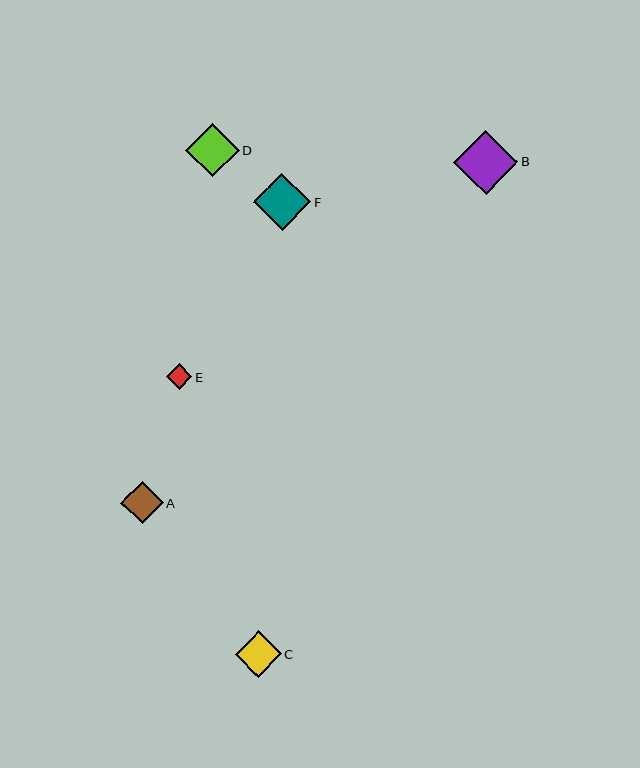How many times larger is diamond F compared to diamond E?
Diamond F is approximately 2.2 times the size of diamond E.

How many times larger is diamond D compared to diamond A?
Diamond D is approximately 1.3 times the size of diamond A.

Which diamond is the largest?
Diamond B is the largest with a size of approximately 64 pixels.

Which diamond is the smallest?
Diamond E is the smallest with a size of approximately 26 pixels.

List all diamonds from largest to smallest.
From largest to smallest: B, F, D, C, A, E.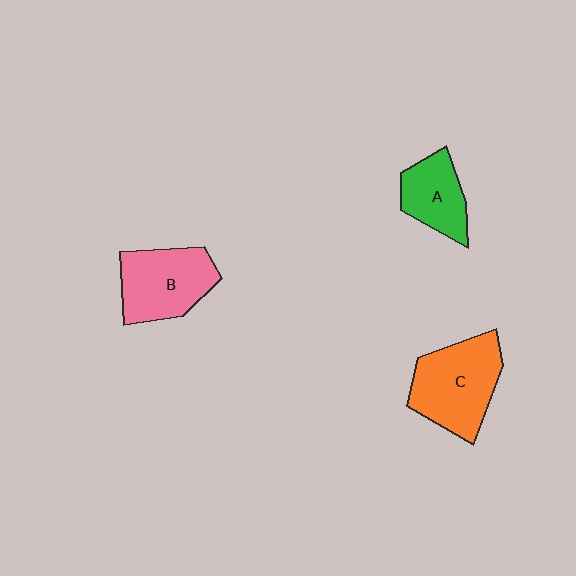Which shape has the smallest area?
Shape A (green).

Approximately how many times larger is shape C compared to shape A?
Approximately 1.6 times.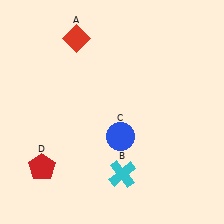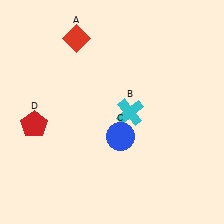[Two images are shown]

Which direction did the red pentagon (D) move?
The red pentagon (D) moved up.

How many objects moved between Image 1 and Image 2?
2 objects moved between the two images.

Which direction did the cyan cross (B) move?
The cyan cross (B) moved up.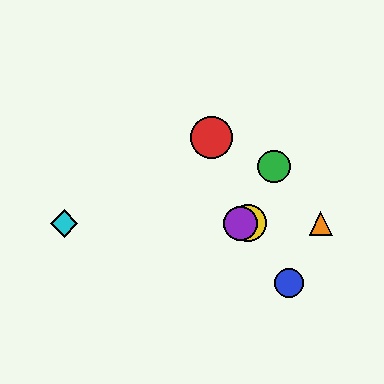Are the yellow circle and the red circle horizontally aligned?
No, the yellow circle is at y≈223 and the red circle is at y≈137.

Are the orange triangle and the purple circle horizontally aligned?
Yes, both are at y≈223.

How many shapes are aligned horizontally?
4 shapes (the yellow circle, the purple circle, the orange triangle, the cyan diamond) are aligned horizontally.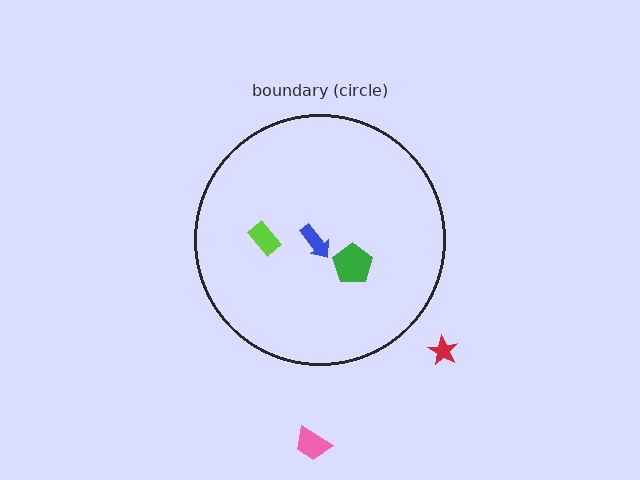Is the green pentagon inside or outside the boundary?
Inside.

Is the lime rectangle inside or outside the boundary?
Inside.